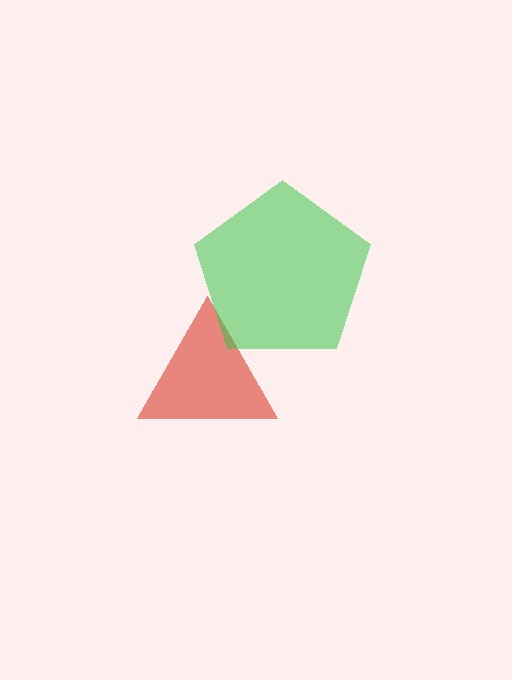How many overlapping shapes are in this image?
There are 2 overlapping shapes in the image.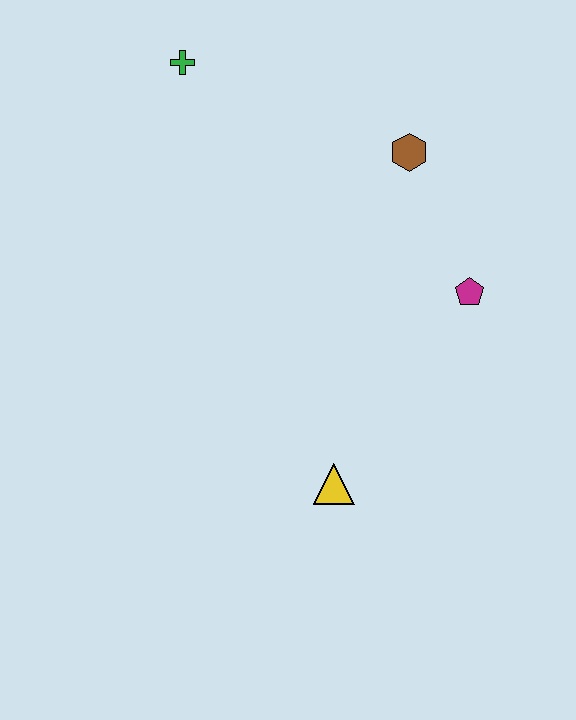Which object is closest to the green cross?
The brown hexagon is closest to the green cross.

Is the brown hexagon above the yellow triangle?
Yes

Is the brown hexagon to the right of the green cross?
Yes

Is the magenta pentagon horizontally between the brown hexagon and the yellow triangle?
No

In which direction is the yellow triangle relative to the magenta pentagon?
The yellow triangle is below the magenta pentagon.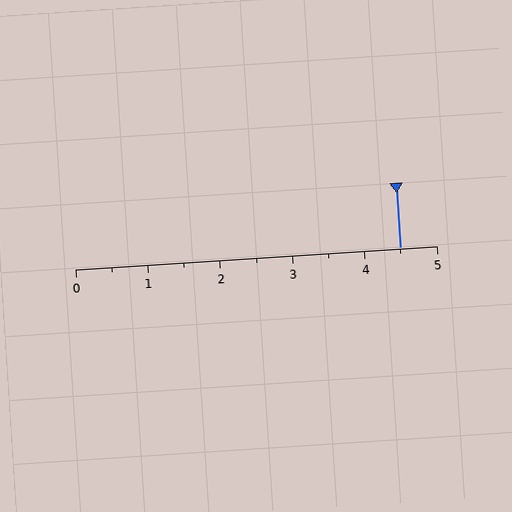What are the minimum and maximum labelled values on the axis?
The axis runs from 0 to 5.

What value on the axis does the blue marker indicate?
The marker indicates approximately 4.5.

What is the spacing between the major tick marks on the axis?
The major ticks are spaced 1 apart.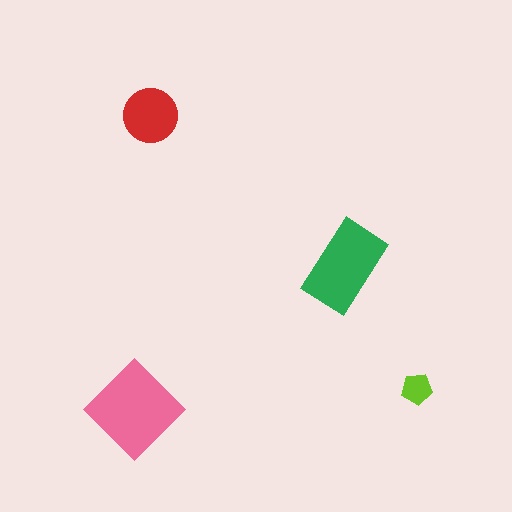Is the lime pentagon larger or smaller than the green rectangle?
Smaller.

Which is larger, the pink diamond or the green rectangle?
The pink diamond.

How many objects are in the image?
There are 4 objects in the image.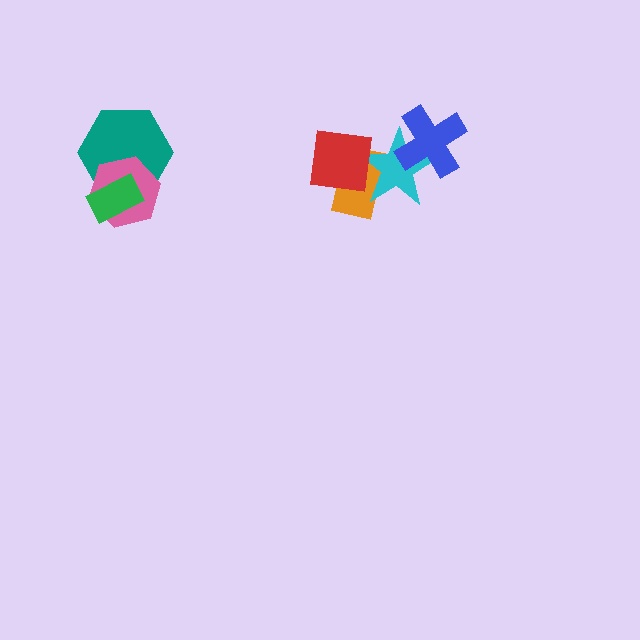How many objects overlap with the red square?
2 objects overlap with the red square.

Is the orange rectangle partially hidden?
Yes, it is partially covered by another shape.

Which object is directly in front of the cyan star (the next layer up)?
The red square is directly in front of the cyan star.